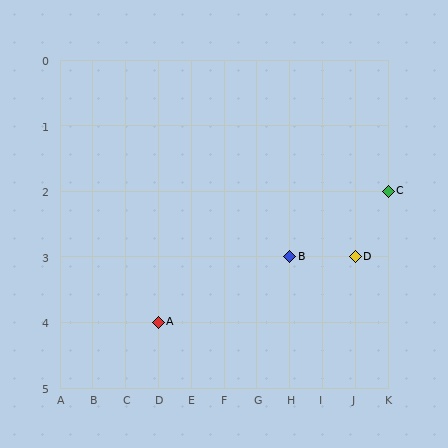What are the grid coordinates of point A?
Point A is at grid coordinates (D, 4).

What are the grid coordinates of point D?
Point D is at grid coordinates (J, 3).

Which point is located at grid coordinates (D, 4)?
Point A is at (D, 4).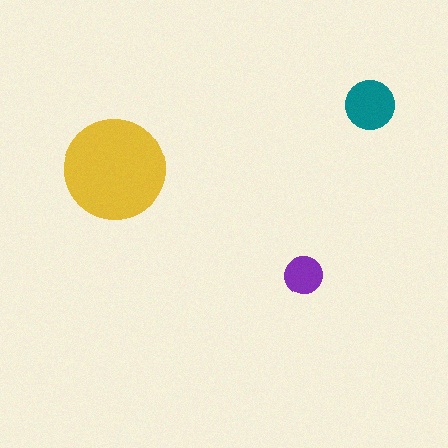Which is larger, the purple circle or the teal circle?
The teal one.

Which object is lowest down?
The purple circle is bottommost.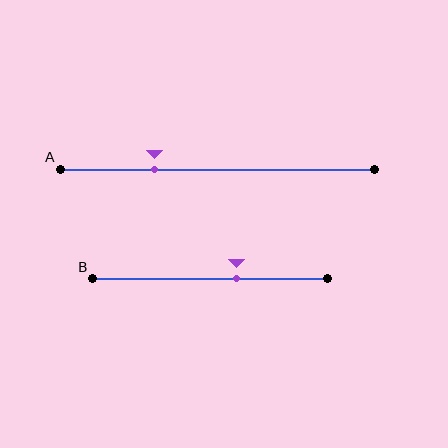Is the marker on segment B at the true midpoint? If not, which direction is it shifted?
No, the marker on segment B is shifted to the right by about 11% of the segment length.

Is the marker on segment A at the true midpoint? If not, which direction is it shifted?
No, the marker on segment A is shifted to the left by about 20% of the segment length.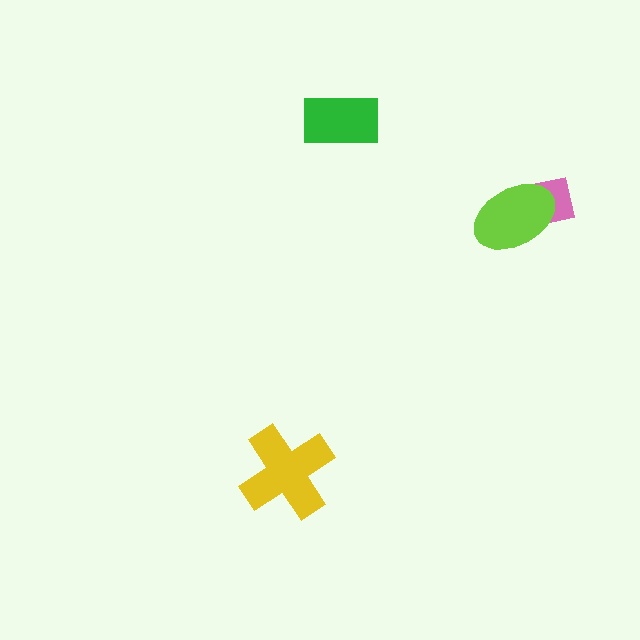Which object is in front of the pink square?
The lime ellipse is in front of the pink square.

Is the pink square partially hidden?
Yes, it is partially covered by another shape.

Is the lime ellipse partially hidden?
No, no other shape covers it.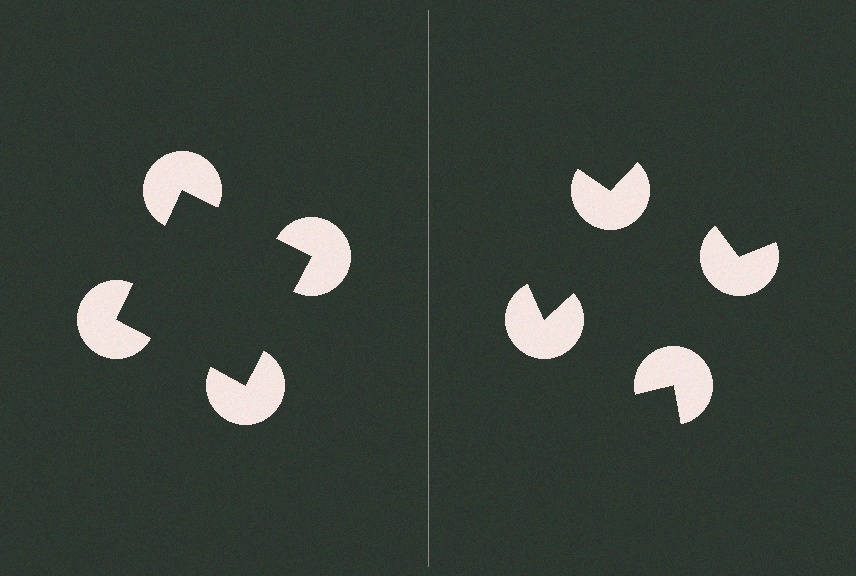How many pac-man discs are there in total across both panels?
8 — 4 on each side.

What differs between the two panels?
The pac-man discs are positioned identically on both sides; only the wedge orientations differ. On the left they align to a square; on the right they are misaligned.